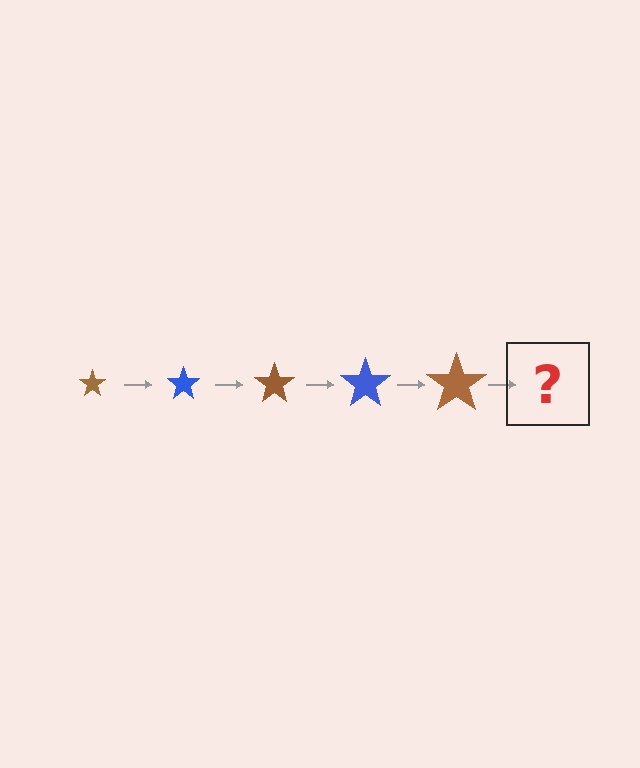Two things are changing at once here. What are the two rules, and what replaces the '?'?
The two rules are that the star grows larger each step and the color cycles through brown and blue. The '?' should be a blue star, larger than the previous one.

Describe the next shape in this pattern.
It should be a blue star, larger than the previous one.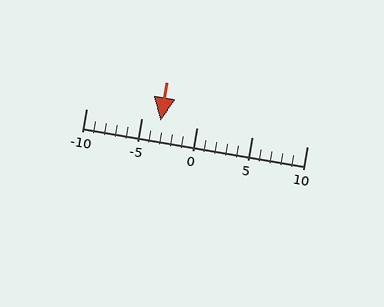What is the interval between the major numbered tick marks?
The major tick marks are spaced 5 units apart.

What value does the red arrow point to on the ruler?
The red arrow points to approximately -3.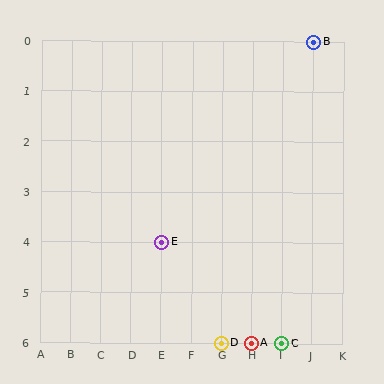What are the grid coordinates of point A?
Point A is at grid coordinates (H, 6).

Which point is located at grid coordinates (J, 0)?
Point B is at (J, 0).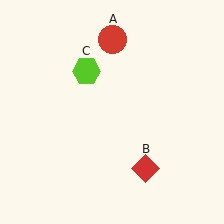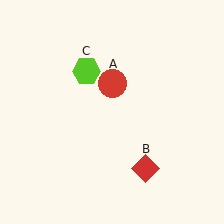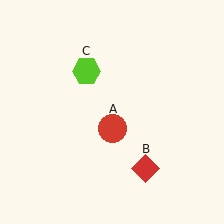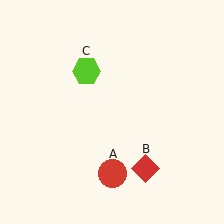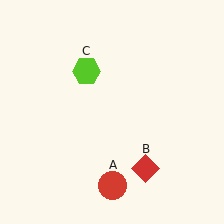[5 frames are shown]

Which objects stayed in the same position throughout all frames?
Red diamond (object B) and lime hexagon (object C) remained stationary.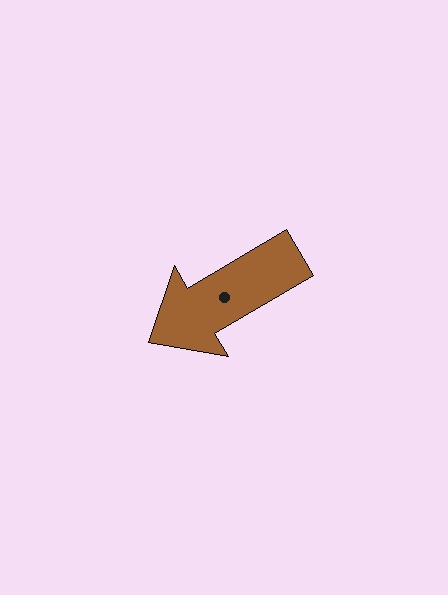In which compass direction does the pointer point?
Southwest.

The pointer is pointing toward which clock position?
Roughly 8 o'clock.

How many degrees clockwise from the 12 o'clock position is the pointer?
Approximately 239 degrees.